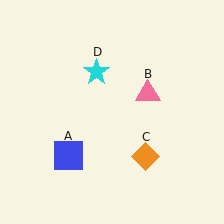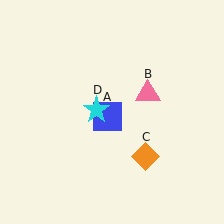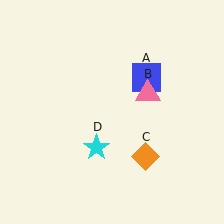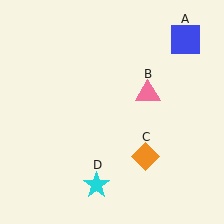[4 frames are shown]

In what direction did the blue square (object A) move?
The blue square (object A) moved up and to the right.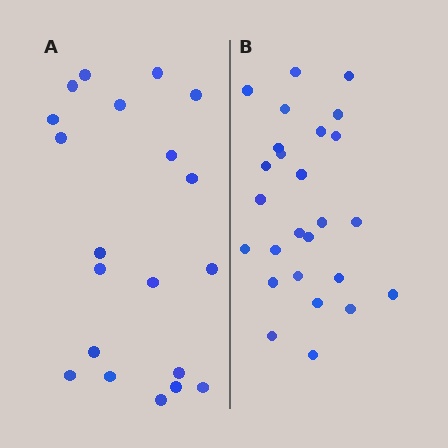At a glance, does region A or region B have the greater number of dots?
Region B (the right region) has more dots.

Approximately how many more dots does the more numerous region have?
Region B has about 6 more dots than region A.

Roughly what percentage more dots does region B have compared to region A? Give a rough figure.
About 30% more.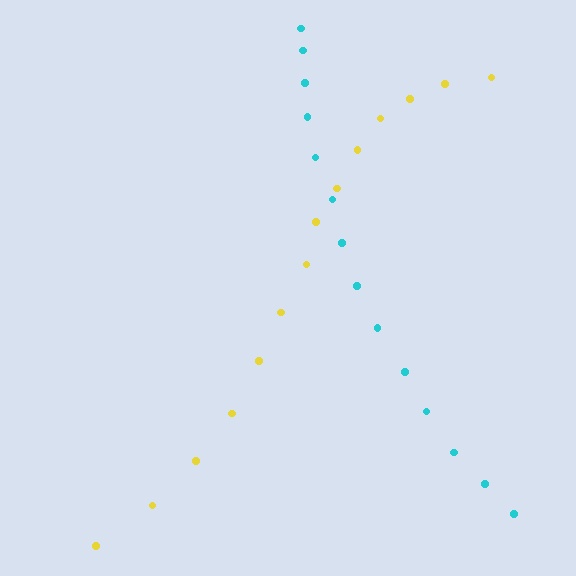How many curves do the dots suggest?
There are 2 distinct paths.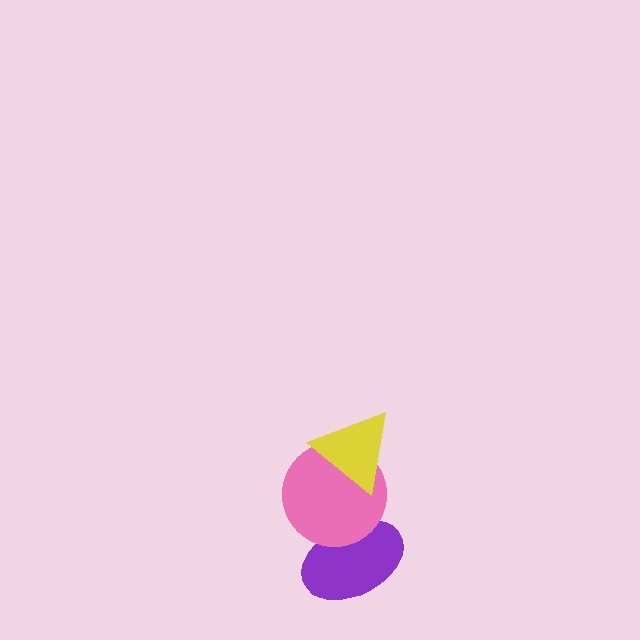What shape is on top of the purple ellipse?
The pink circle is on top of the purple ellipse.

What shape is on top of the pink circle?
The yellow triangle is on top of the pink circle.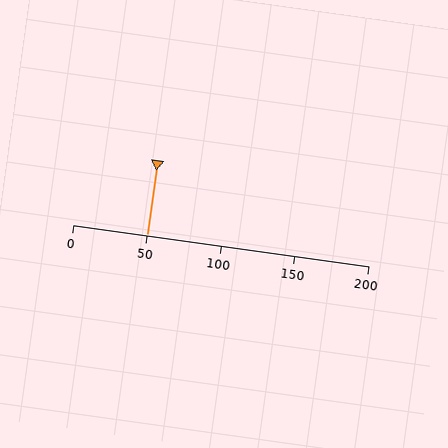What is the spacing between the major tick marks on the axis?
The major ticks are spaced 50 apart.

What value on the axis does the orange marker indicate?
The marker indicates approximately 50.